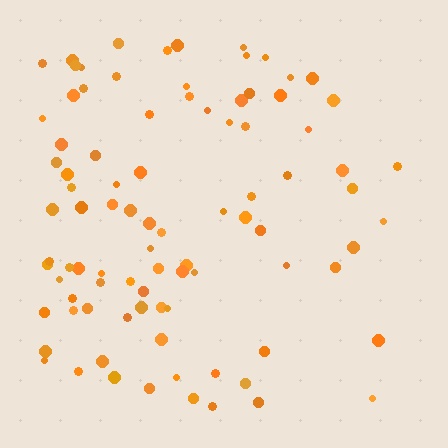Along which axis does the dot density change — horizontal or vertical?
Horizontal.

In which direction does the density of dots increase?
From right to left, with the left side densest.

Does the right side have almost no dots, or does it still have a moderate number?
Still a moderate number, just noticeably fewer than the left.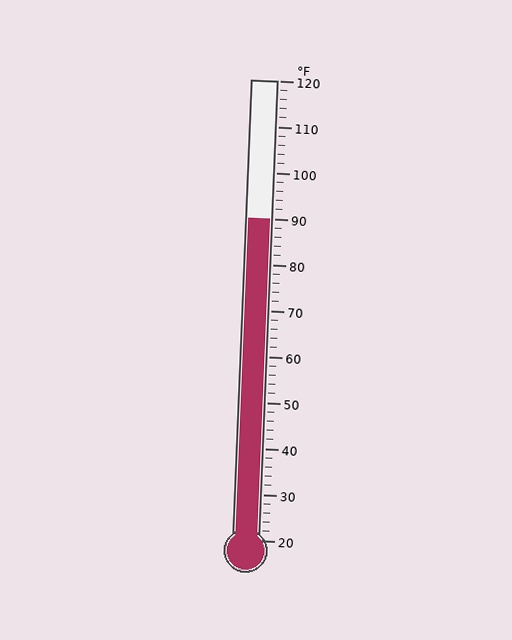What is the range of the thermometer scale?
The thermometer scale ranges from 20°F to 120°F.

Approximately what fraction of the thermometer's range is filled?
The thermometer is filled to approximately 70% of its range.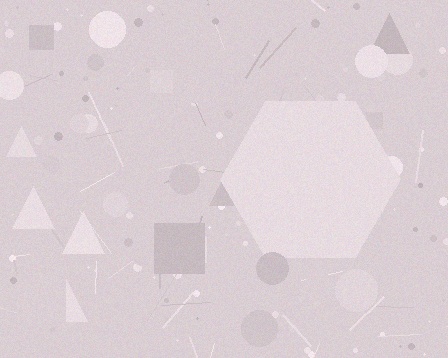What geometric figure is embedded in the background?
A hexagon is embedded in the background.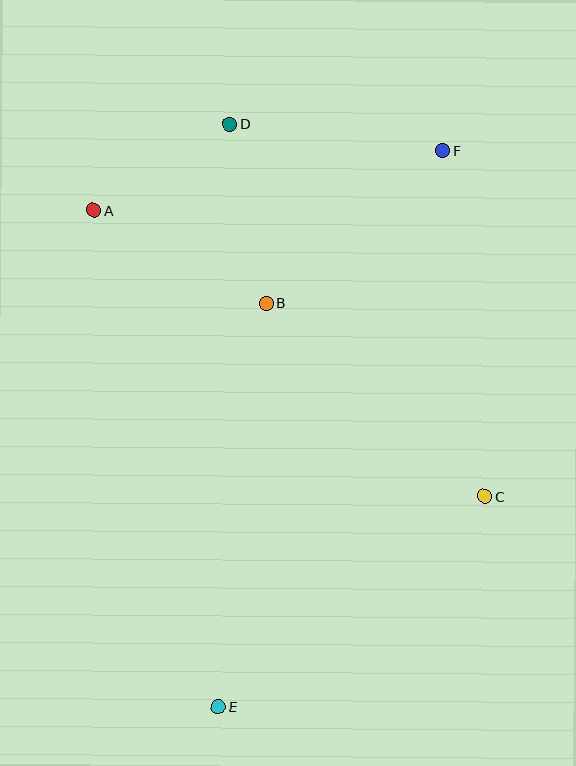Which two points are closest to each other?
Points A and D are closest to each other.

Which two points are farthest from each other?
Points E and F are farthest from each other.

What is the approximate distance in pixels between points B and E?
The distance between B and E is approximately 406 pixels.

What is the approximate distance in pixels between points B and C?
The distance between B and C is approximately 292 pixels.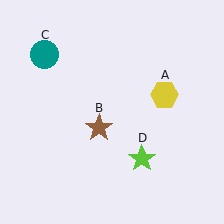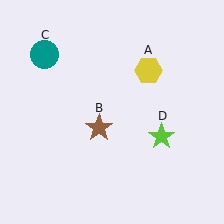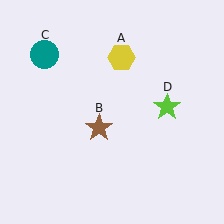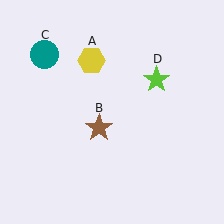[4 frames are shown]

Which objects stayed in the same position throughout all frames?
Brown star (object B) and teal circle (object C) remained stationary.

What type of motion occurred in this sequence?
The yellow hexagon (object A), lime star (object D) rotated counterclockwise around the center of the scene.